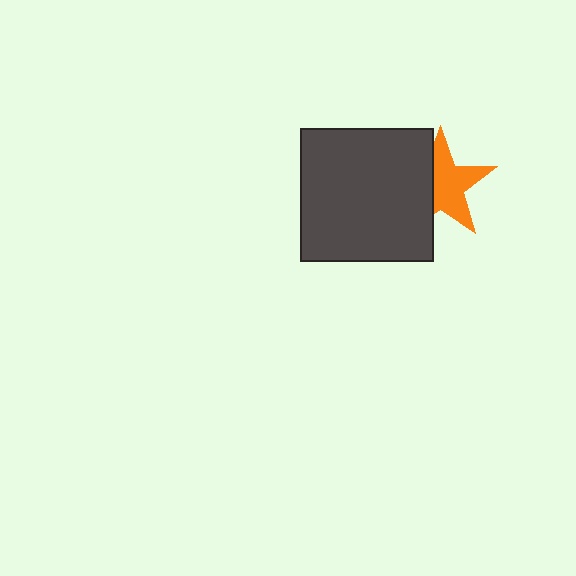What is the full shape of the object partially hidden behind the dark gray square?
The partially hidden object is an orange star.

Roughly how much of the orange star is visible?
About half of it is visible (roughly 62%).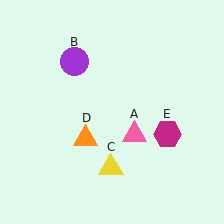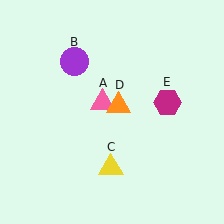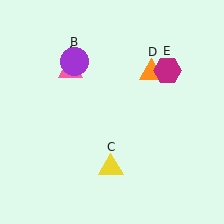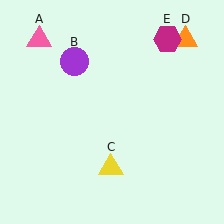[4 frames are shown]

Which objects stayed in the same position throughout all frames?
Purple circle (object B) and yellow triangle (object C) remained stationary.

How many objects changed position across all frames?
3 objects changed position: pink triangle (object A), orange triangle (object D), magenta hexagon (object E).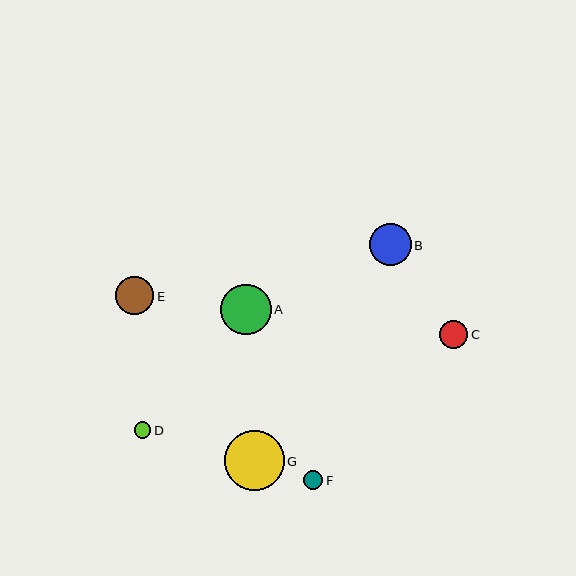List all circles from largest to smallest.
From largest to smallest: G, A, B, E, C, F, D.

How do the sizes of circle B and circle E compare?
Circle B and circle E are approximately the same size.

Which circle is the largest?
Circle G is the largest with a size of approximately 60 pixels.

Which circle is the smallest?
Circle D is the smallest with a size of approximately 16 pixels.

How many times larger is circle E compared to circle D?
Circle E is approximately 2.3 times the size of circle D.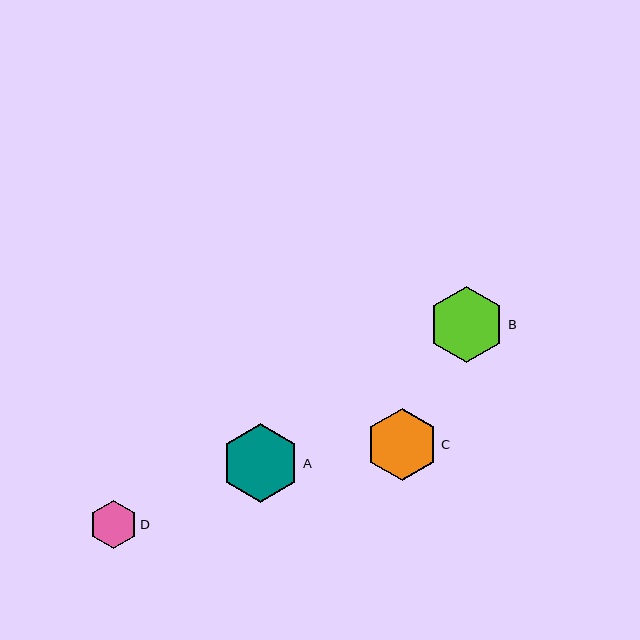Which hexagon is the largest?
Hexagon A is the largest with a size of approximately 79 pixels.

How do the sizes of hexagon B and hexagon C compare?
Hexagon B and hexagon C are approximately the same size.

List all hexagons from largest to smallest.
From largest to smallest: A, B, C, D.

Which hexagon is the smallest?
Hexagon D is the smallest with a size of approximately 48 pixels.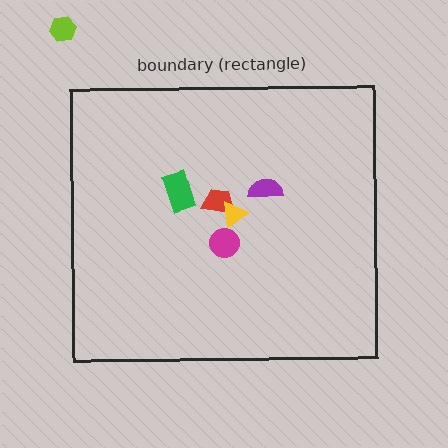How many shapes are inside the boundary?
5 inside, 1 outside.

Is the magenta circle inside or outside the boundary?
Inside.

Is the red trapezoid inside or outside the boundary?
Inside.